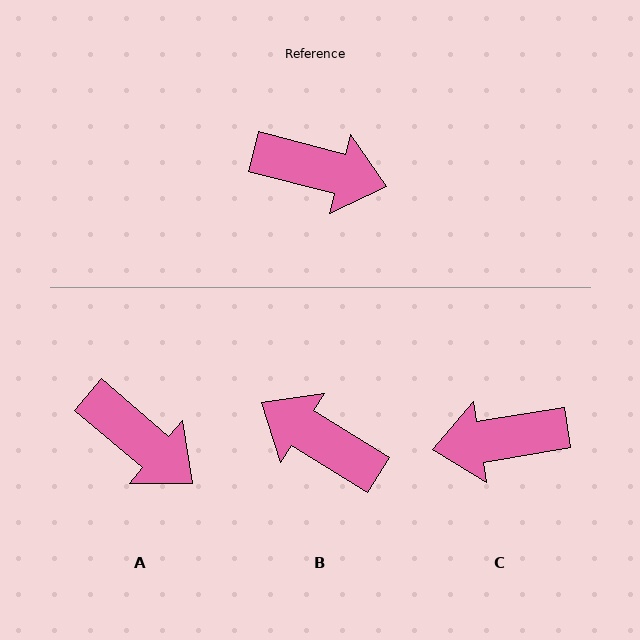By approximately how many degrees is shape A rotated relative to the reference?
Approximately 26 degrees clockwise.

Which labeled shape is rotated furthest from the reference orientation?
B, about 163 degrees away.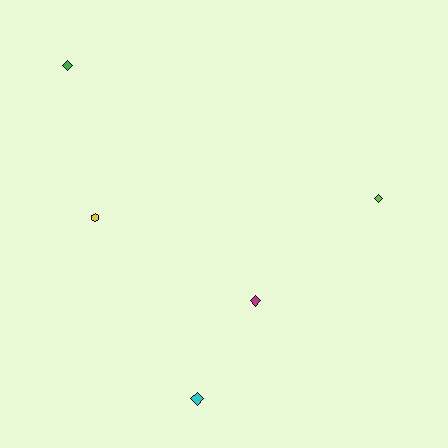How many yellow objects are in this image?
There is 1 yellow object.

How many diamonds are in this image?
There are 4 diamonds.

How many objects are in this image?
There are 5 objects.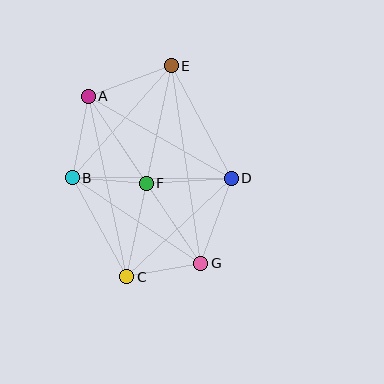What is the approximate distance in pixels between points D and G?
The distance between D and G is approximately 90 pixels.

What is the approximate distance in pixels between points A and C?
The distance between A and C is approximately 184 pixels.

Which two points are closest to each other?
Points B and F are closest to each other.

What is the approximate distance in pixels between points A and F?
The distance between A and F is approximately 105 pixels.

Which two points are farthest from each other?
Points C and E are farthest from each other.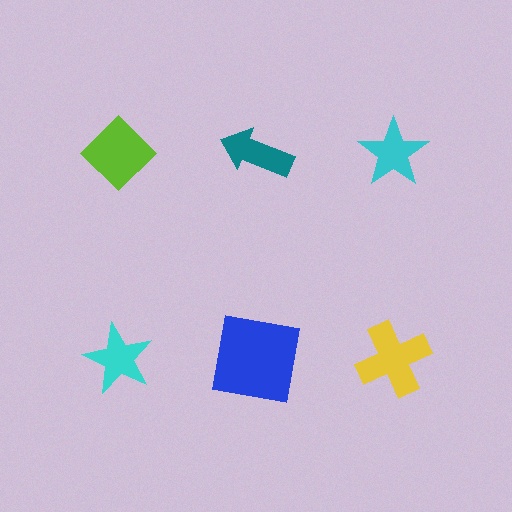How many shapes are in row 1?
3 shapes.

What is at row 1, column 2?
A teal arrow.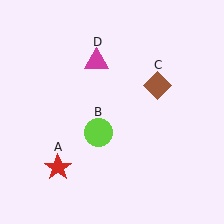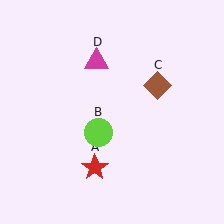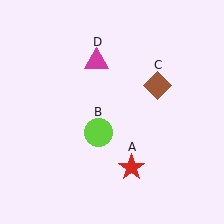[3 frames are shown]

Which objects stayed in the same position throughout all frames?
Lime circle (object B) and brown diamond (object C) and magenta triangle (object D) remained stationary.